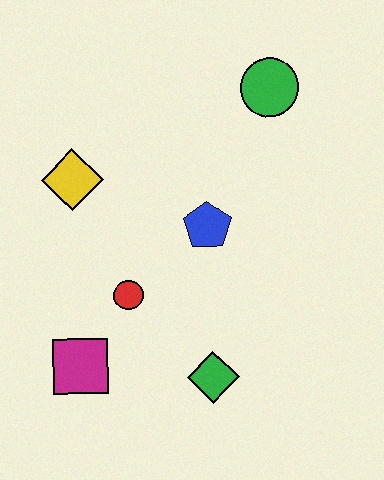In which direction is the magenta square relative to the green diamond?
The magenta square is to the left of the green diamond.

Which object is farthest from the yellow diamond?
The green diamond is farthest from the yellow diamond.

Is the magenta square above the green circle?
No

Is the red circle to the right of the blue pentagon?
No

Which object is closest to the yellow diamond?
The red circle is closest to the yellow diamond.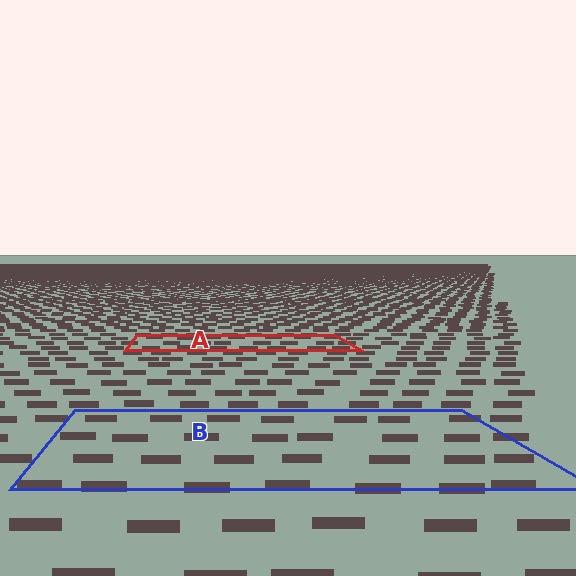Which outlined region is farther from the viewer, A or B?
Region A is farther from the viewer — the texture elements inside it appear smaller and more densely packed.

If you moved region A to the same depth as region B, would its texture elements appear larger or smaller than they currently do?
They would appear larger. At a closer depth, the same texture elements are projected at a bigger on-screen size.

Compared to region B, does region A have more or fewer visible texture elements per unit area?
Region A has more texture elements per unit area — they are packed more densely because it is farther away.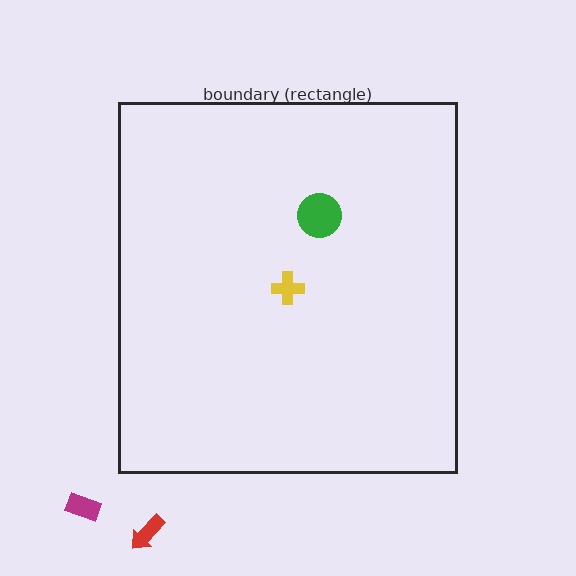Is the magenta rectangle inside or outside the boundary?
Outside.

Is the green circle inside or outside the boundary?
Inside.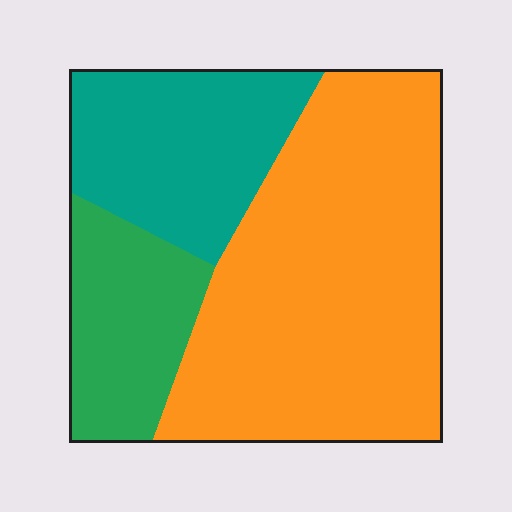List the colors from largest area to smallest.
From largest to smallest: orange, teal, green.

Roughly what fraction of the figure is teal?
Teal covers 25% of the figure.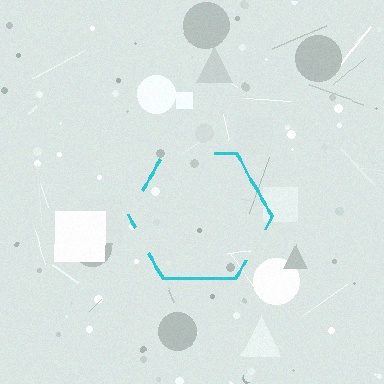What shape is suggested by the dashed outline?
The dashed outline suggests a hexagon.